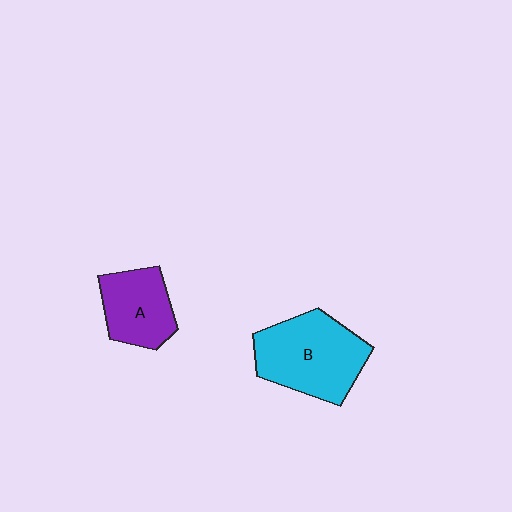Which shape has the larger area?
Shape B (cyan).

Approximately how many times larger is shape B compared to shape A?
Approximately 1.5 times.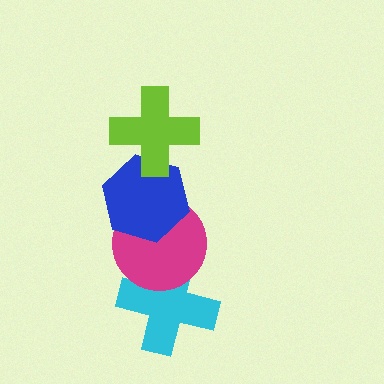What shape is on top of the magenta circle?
The blue hexagon is on top of the magenta circle.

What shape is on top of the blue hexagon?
The lime cross is on top of the blue hexagon.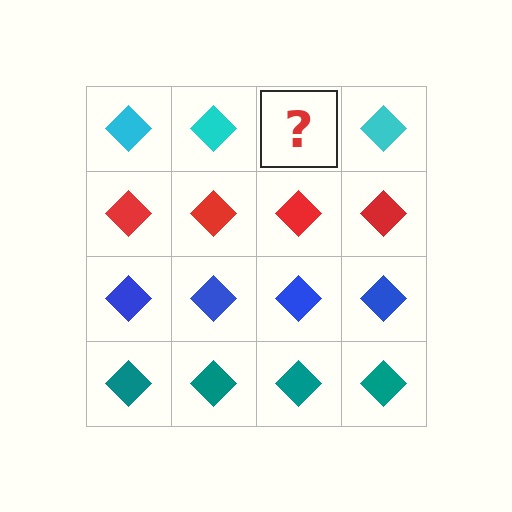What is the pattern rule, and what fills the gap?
The rule is that each row has a consistent color. The gap should be filled with a cyan diamond.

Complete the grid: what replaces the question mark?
The question mark should be replaced with a cyan diamond.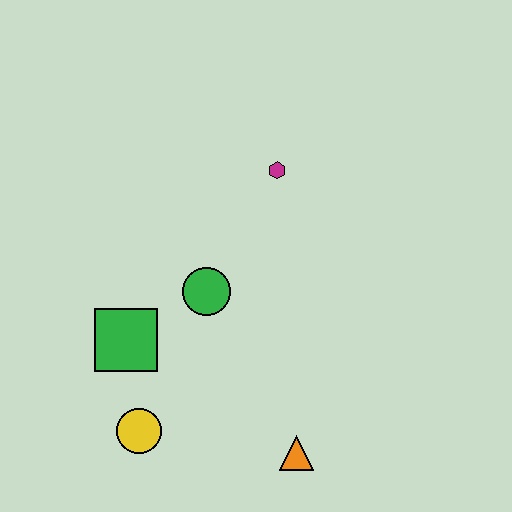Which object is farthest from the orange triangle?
The magenta hexagon is farthest from the orange triangle.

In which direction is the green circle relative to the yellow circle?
The green circle is above the yellow circle.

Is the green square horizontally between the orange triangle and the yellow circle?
No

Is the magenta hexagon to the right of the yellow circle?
Yes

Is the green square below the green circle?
Yes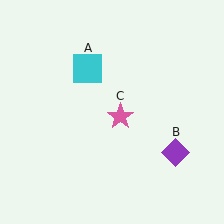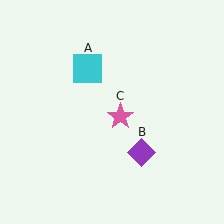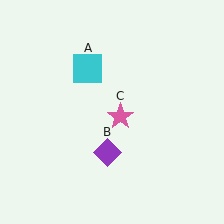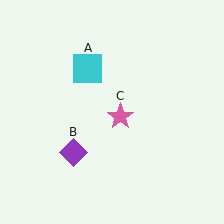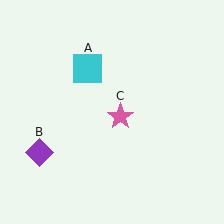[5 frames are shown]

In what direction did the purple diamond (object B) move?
The purple diamond (object B) moved left.